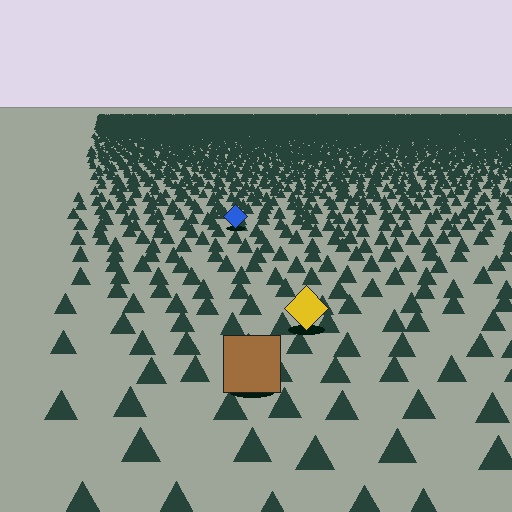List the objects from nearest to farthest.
From nearest to farthest: the brown square, the yellow diamond, the blue diamond.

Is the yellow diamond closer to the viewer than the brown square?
No. The brown square is closer — you can tell from the texture gradient: the ground texture is coarser near it.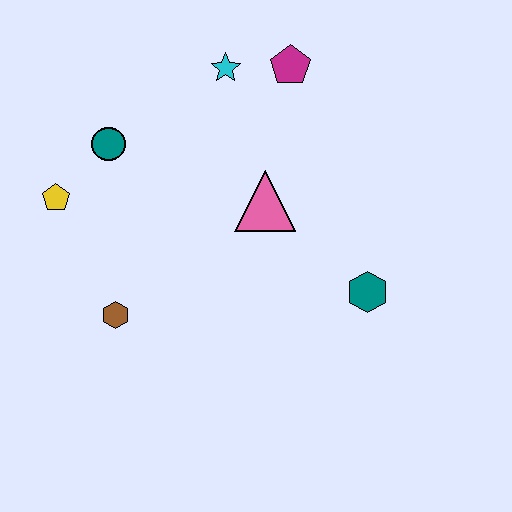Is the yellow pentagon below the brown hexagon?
No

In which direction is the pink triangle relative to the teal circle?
The pink triangle is to the right of the teal circle.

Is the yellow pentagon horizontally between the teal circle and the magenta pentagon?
No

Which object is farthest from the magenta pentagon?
The brown hexagon is farthest from the magenta pentagon.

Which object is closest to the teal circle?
The yellow pentagon is closest to the teal circle.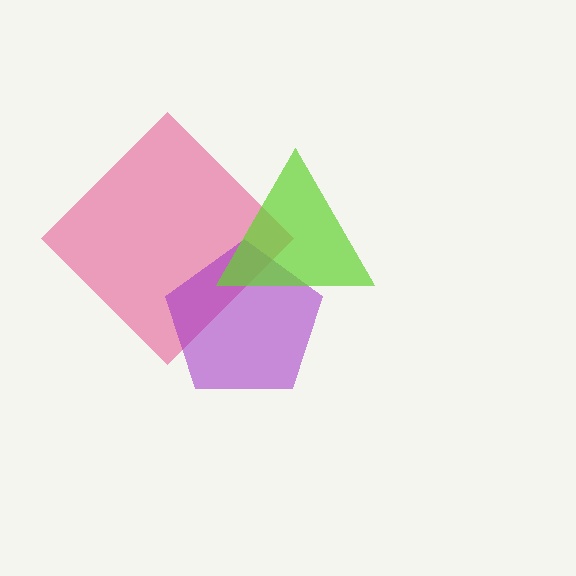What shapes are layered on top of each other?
The layered shapes are: a pink diamond, a purple pentagon, a lime triangle.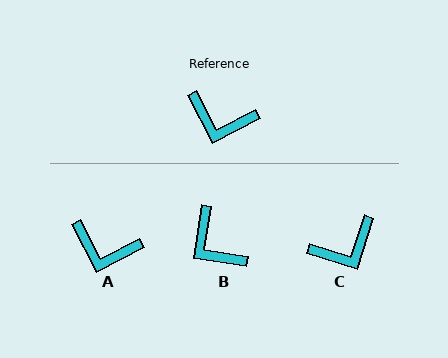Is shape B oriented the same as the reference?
No, it is off by about 36 degrees.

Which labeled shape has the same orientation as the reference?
A.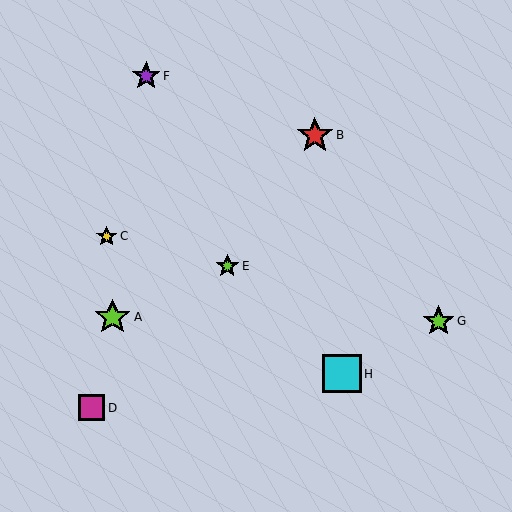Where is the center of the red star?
The center of the red star is at (315, 135).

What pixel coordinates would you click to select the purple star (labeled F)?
Click at (146, 76) to select the purple star F.